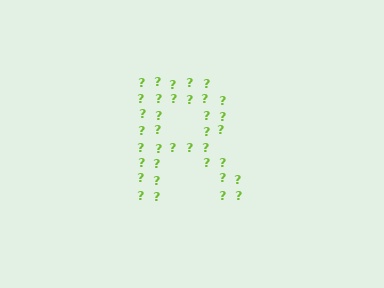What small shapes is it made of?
It is made of small question marks.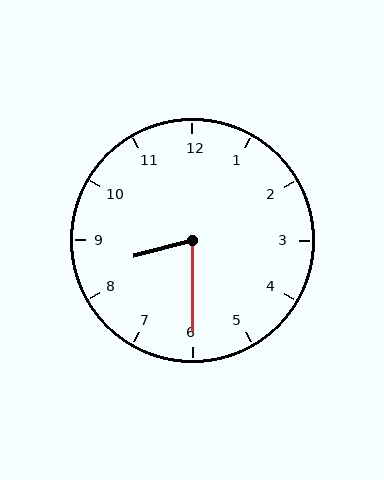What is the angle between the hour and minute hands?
Approximately 75 degrees.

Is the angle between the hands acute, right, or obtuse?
It is acute.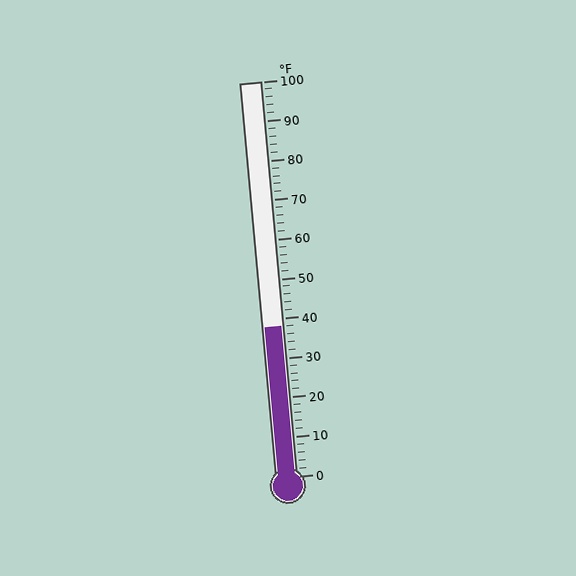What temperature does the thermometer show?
The thermometer shows approximately 38°F.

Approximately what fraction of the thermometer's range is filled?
The thermometer is filled to approximately 40% of its range.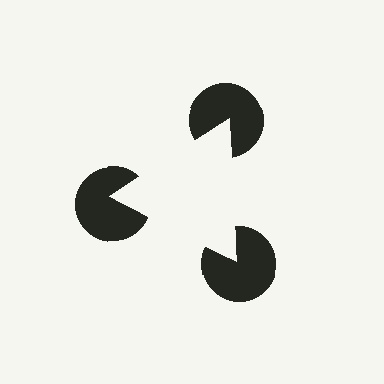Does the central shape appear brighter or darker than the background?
It typically appears slightly brighter than the background, even though no actual brightness change is drawn.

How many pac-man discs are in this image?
There are 3 — one at each vertex of the illusory triangle.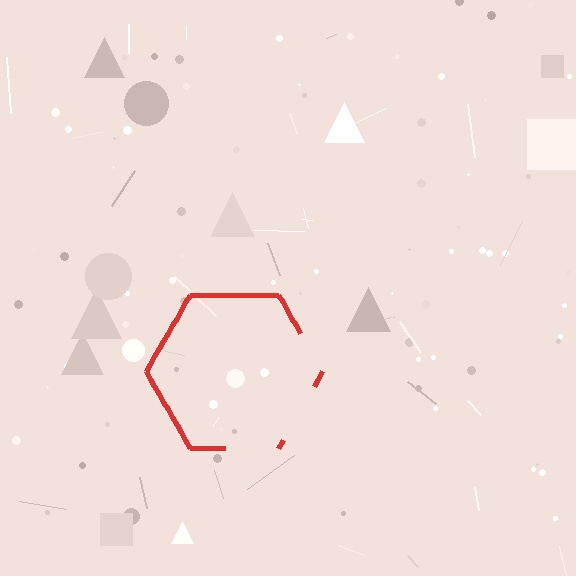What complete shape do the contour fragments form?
The contour fragments form a hexagon.